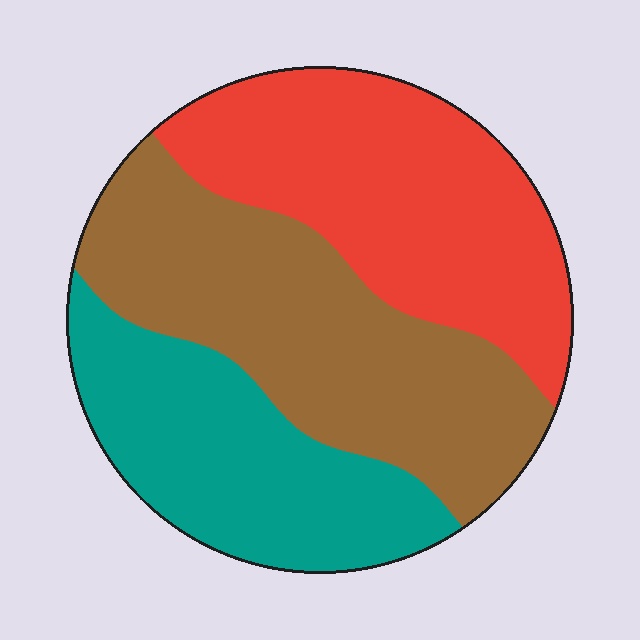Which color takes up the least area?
Teal, at roughly 25%.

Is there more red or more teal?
Red.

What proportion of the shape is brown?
Brown covers around 40% of the shape.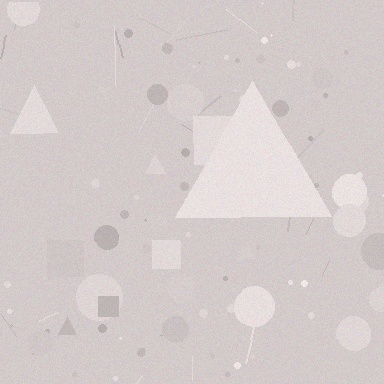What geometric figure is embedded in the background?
A triangle is embedded in the background.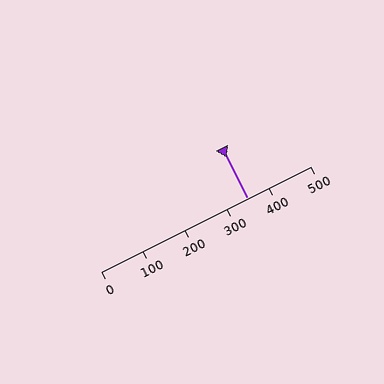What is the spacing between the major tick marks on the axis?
The major ticks are spaced 100 apart.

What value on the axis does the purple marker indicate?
The marker indicates approximately 350.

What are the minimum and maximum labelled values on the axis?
The axis runs from 0 to 500.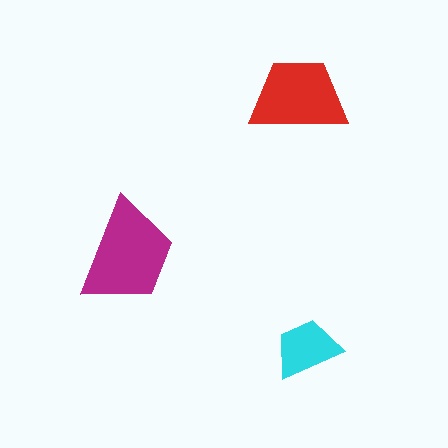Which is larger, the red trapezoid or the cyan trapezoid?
The red one.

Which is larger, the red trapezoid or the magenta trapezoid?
The magenta one.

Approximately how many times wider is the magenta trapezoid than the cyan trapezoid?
About 1.5 times wider.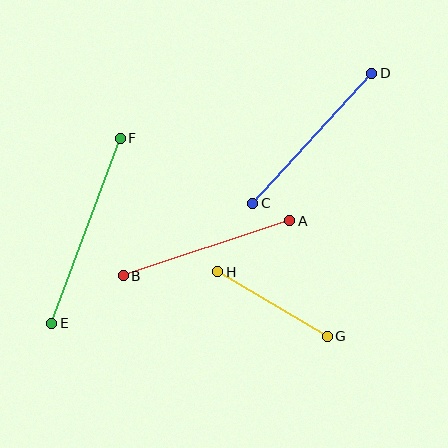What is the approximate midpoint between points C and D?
The midpoint is at approximately (312, 138) pixels.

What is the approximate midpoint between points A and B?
The midpoint is at approximately (206, 248) pixels.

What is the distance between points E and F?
The distance is approximately 198 pixels.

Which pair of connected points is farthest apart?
Points E and F are farthest apart.